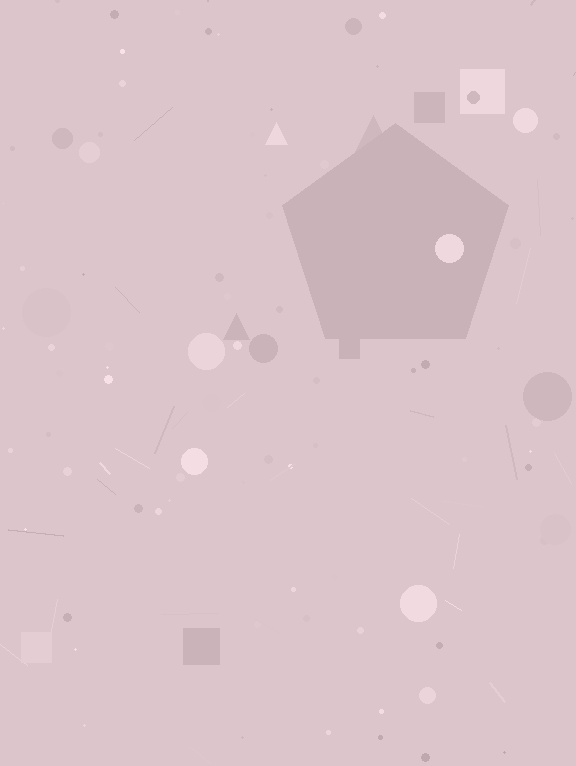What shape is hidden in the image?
A pentagon is hidden in the image.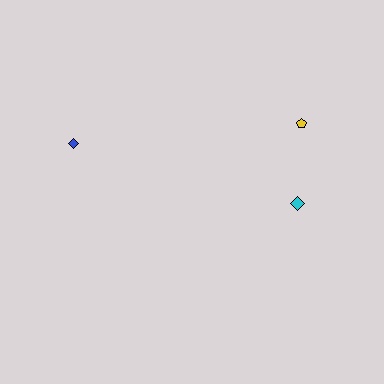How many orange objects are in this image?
There are no orange objects.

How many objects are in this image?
There are 3 objects.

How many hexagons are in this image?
There are no hexagons.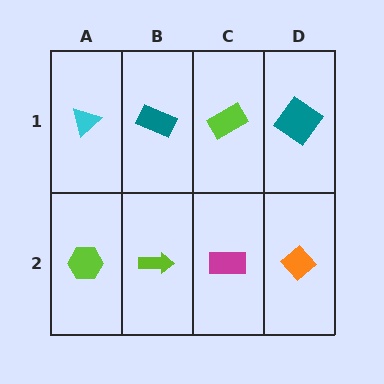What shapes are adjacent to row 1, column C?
A magenta rectangle (row 2, column C), a teal rectangle (row 1, column B), a teal diamond (row 1, column D).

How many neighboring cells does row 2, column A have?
2.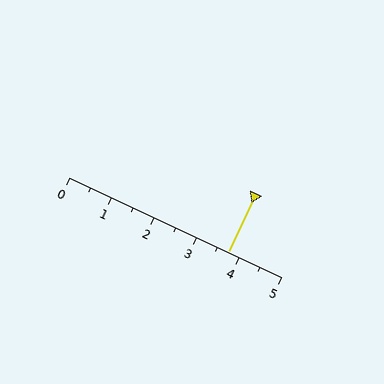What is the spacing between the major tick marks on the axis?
The major ticks are spaced 1 apart.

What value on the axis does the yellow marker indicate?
The marker indicates approximately 3.8.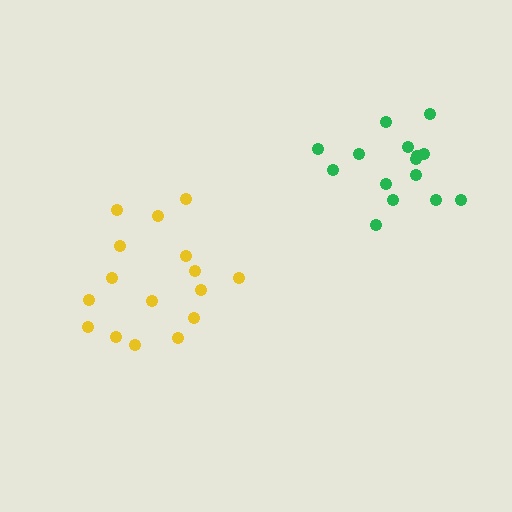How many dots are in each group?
Group 1: 15 dots, Group 2: 16 dots (31 total).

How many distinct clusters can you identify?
There are 2 distinct clusters.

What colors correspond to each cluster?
The clusters are colored: green, yellow.